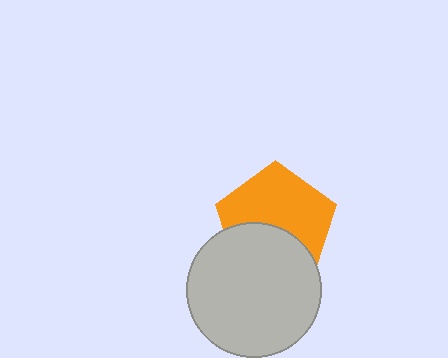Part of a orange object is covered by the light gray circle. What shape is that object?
It is a pentagon.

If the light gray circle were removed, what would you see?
You would see the complete orange pentagon.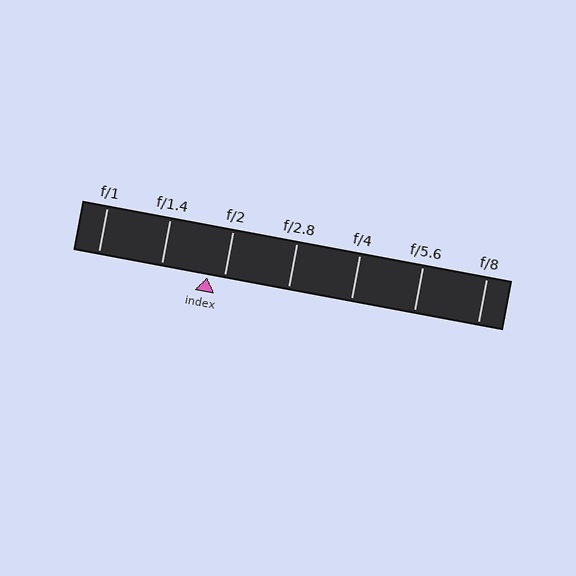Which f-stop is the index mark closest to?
The index mark is closest to f/2.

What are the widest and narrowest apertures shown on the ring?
The widest aperture shown is f/1 and the narrowest is f/8.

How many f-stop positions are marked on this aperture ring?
There are 7 f-stop positions marked.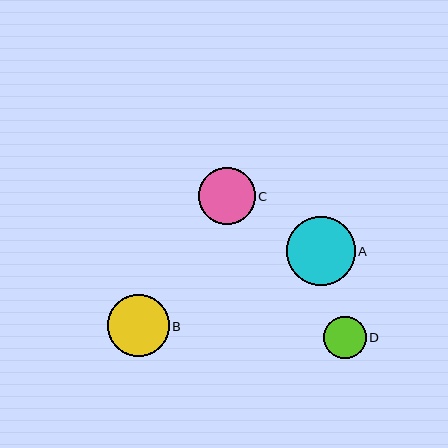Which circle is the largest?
Circle A is the largest with a size of approximately 68 pixels.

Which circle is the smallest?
Circle D is the smallest with a size of approximately 42 pixels.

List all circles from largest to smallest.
From largest to smallest: A, B, C, D.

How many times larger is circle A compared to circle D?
Circle A is approximately 1.6 times the size of circle D.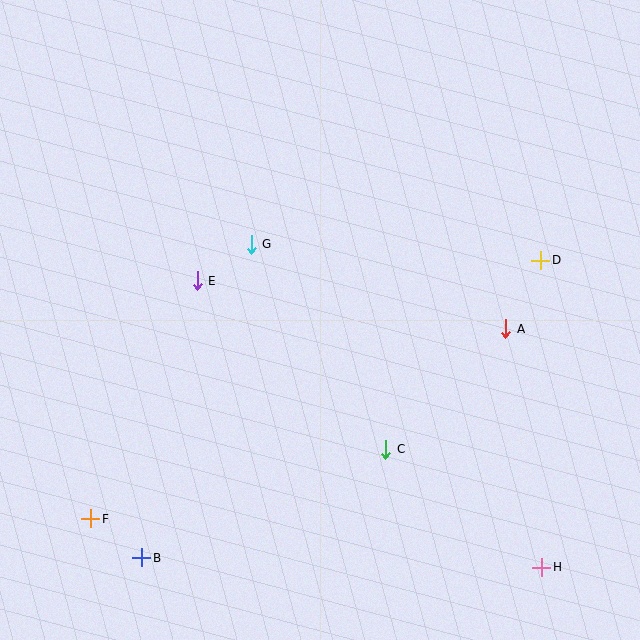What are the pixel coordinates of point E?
Point E is at (197, 281).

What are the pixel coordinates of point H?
Point H is at (542, 567).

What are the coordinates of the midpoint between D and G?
The midpoint between D and G is at (396, 252).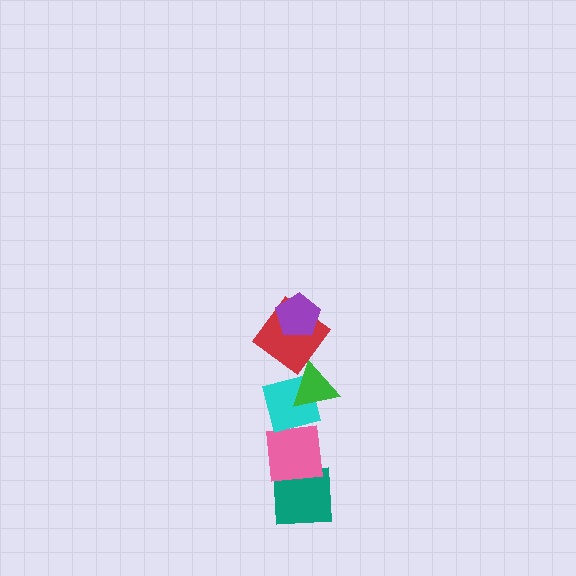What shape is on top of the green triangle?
The red diamond is on top of the green triangle.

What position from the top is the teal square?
The teal square is 6th from the top.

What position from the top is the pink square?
The pink square is 5th from the top.